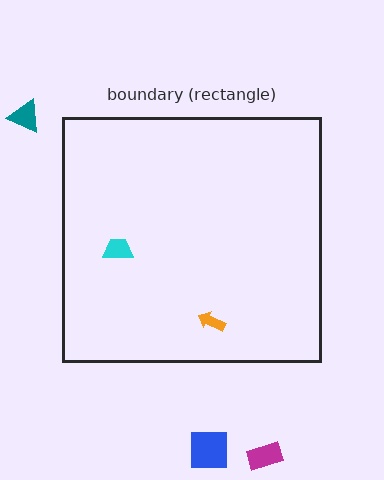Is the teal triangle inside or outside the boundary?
Outside.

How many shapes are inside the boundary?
2 inside, 3 outside.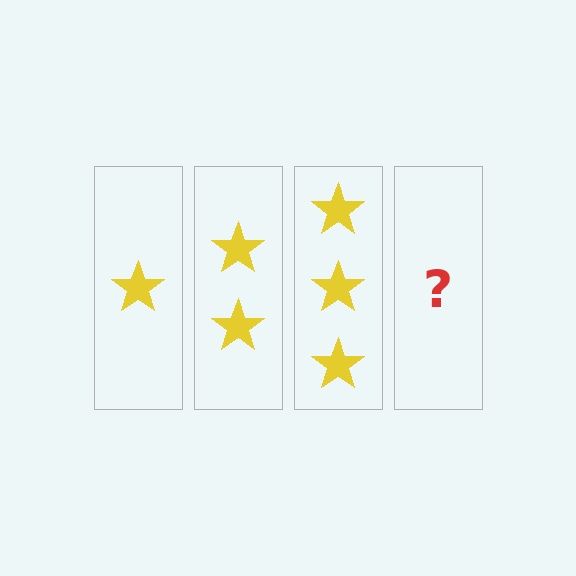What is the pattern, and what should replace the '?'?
The pattern is that each step adds one more star. The '?' should be 4 stars.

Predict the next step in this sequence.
The next step is 4 stars.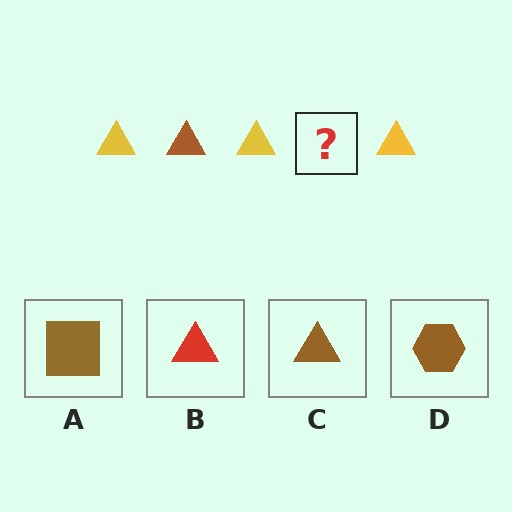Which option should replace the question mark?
Option C.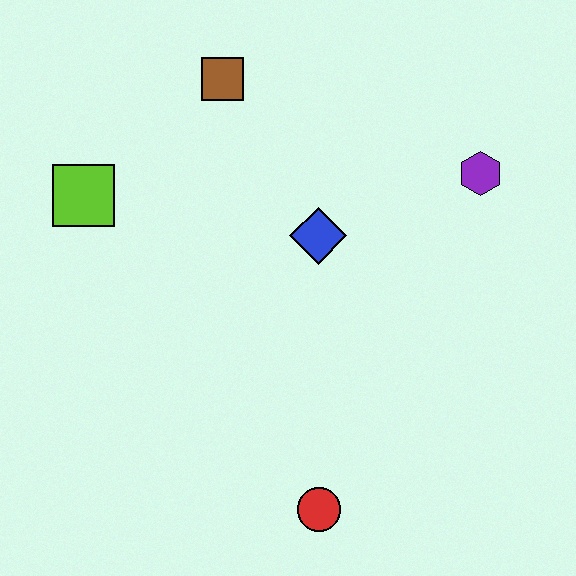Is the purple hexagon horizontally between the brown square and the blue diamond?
No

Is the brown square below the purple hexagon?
No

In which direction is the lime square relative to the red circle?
The lime square is above the red circle.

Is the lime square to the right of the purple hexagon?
No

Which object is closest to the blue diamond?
The purple hexagon is closest to the blue diamond.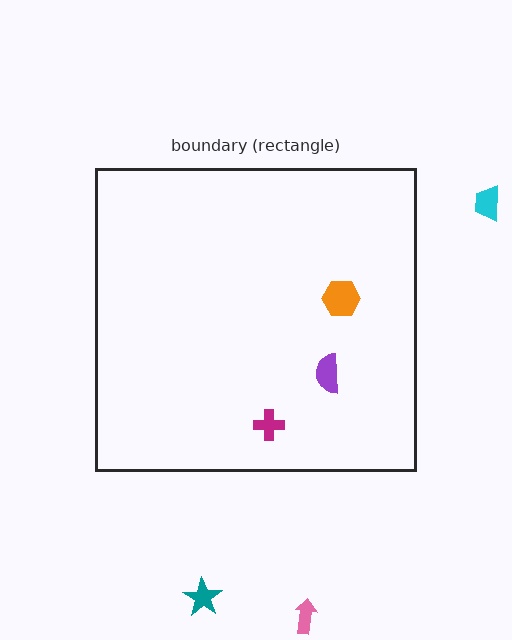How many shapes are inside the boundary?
3 inside, 3 outside.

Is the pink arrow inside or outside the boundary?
Outside.